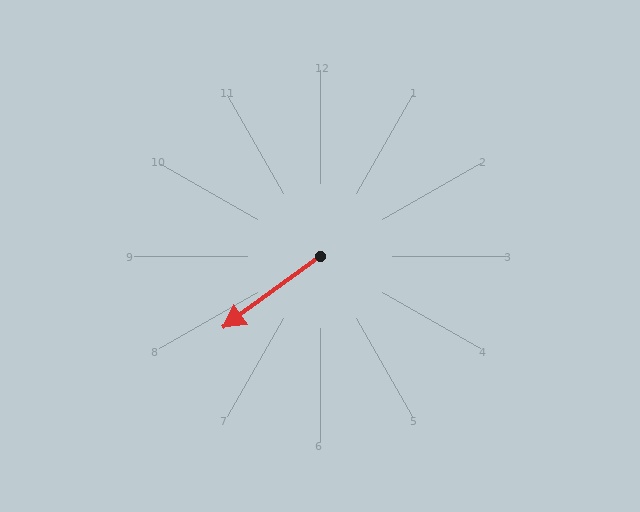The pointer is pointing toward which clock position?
Roughly 8 o'clock.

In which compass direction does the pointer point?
Southwest.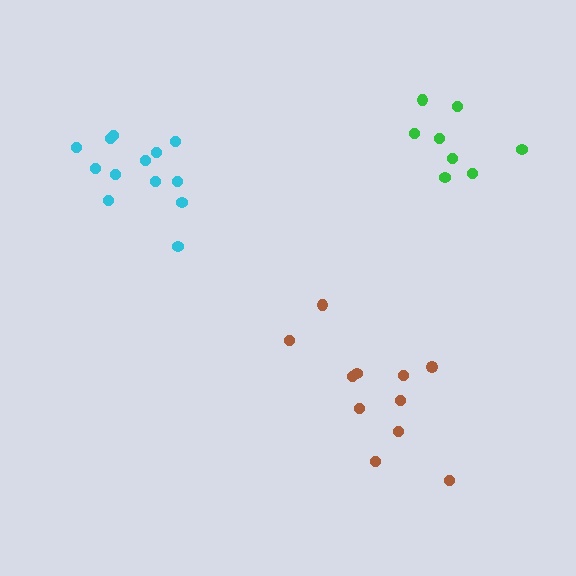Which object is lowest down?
The brown cluster is bottommost.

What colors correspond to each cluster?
The clusters are colored: cyan, green, brown.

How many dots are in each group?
Group 1: 13 dots, Group 2: 8 dots, Group 3: 11 dots (32 total).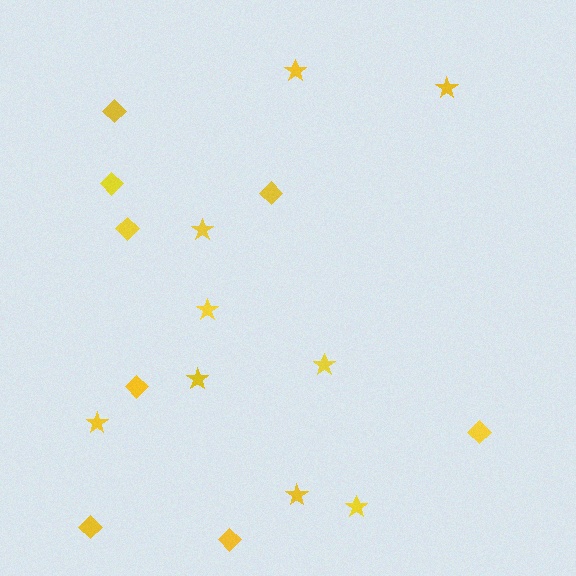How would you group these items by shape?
There are 2 groups: one group of diamonds (8) and one group of stars (9).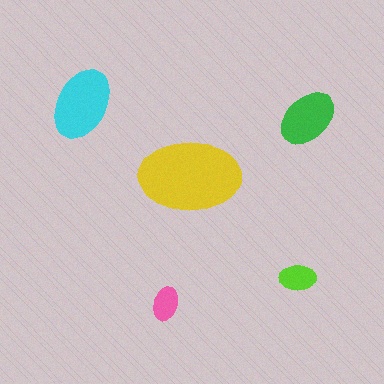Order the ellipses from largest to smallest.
the yellow one, the cyan one, the green one, the lime one, the pink one.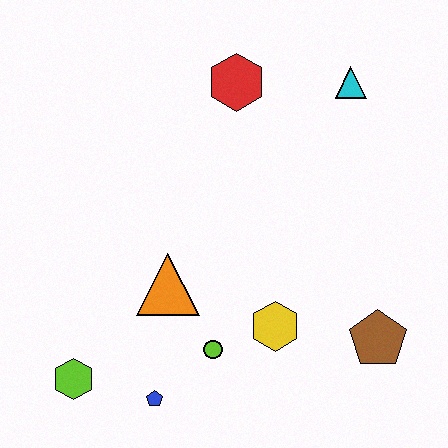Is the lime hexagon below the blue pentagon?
No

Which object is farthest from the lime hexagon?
The cyan triangle is farthest from the lime hexagon.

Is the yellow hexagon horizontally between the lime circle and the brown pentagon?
Yes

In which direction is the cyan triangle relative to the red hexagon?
The cyan triangle is to the right of the red hexagon.